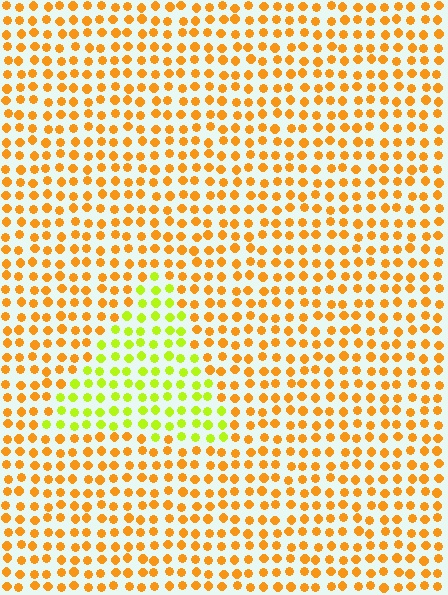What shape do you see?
I see a triangle.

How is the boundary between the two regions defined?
The boundary is defined purely by a slight shift in hue (about 45 degrees). Spacing, size, and orientation are identical on both sides.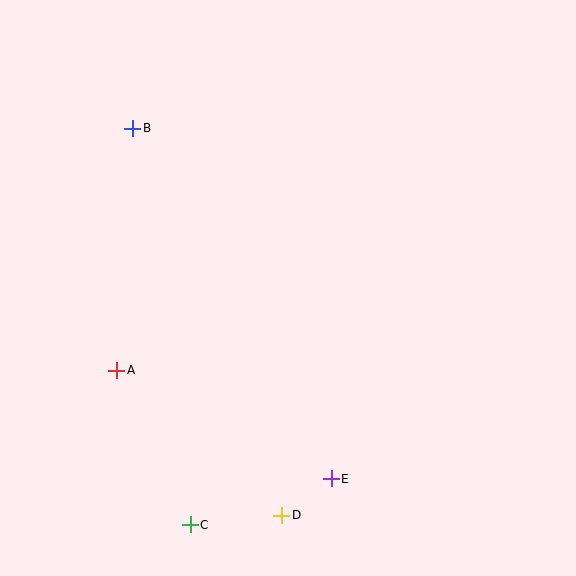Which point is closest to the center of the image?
Point A at (117, 370) is closest to the center.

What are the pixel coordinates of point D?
Point D is at (282, 515).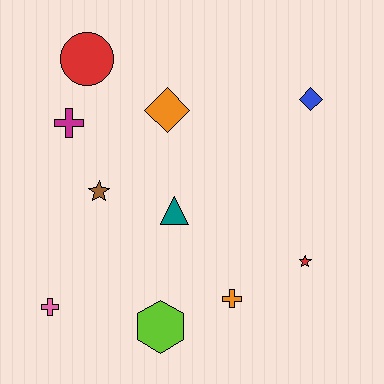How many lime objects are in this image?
There is 1 lime object.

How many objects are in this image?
There are 10 objects.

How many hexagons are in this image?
There is 1 hexagon.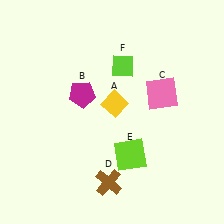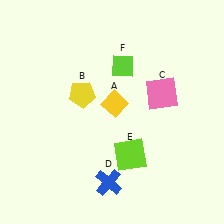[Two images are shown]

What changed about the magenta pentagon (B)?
In Image 1, B is magenta. In Image 2, it changed to yellow.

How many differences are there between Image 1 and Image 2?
There are 2 differences between the two images.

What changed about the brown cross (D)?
In Image 1, D is brown. In Image 2, it changed to blue.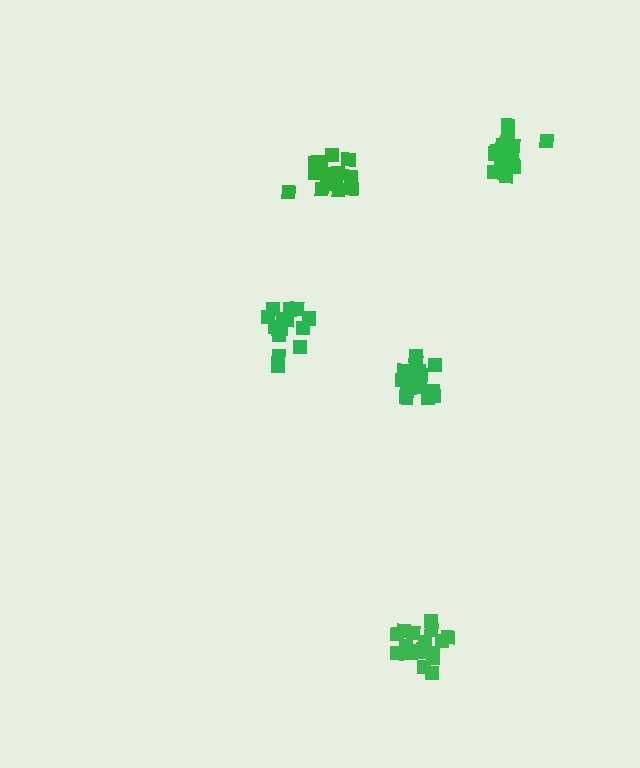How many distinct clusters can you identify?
There are 5 distinct clusters.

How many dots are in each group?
Group 1: 18 dots, Group 2: 18 dots, Group 3: 15 dots, Group 4: 18 dots, Group 5: 18 dots (87 total).